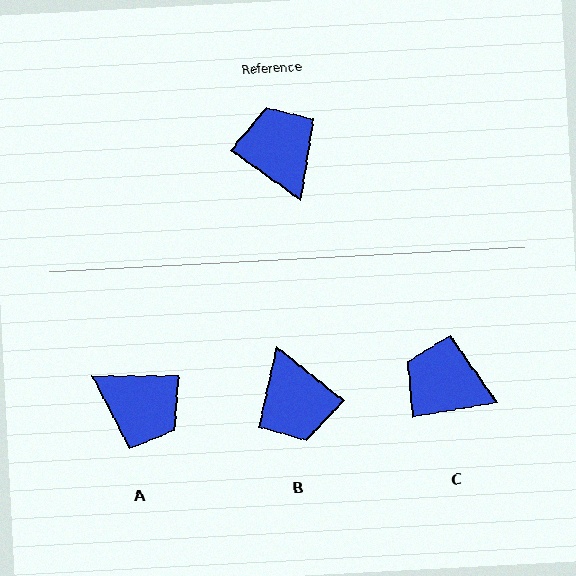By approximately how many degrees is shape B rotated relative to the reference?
Approximately 177 degrees counter-clockwise.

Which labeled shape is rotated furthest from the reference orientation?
B, about 177 degrees away.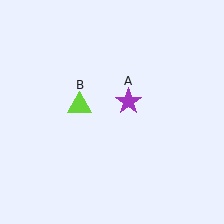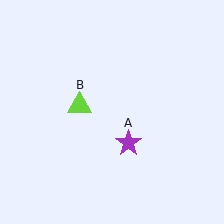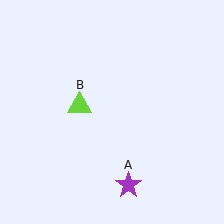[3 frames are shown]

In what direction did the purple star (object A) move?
The purple star (object A) moved down.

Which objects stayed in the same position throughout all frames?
Lime triangle (object B) remained stationary.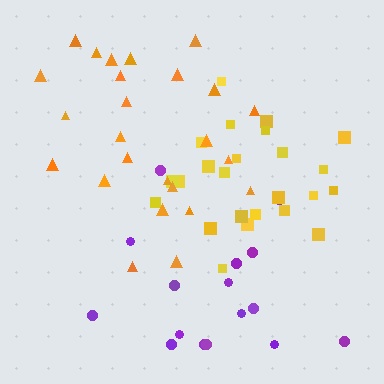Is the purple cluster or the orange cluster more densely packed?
Orange.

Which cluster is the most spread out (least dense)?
Purple.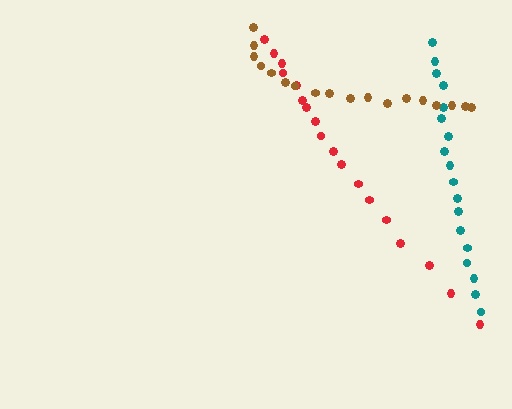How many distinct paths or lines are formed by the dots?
There are 3 distinct paths.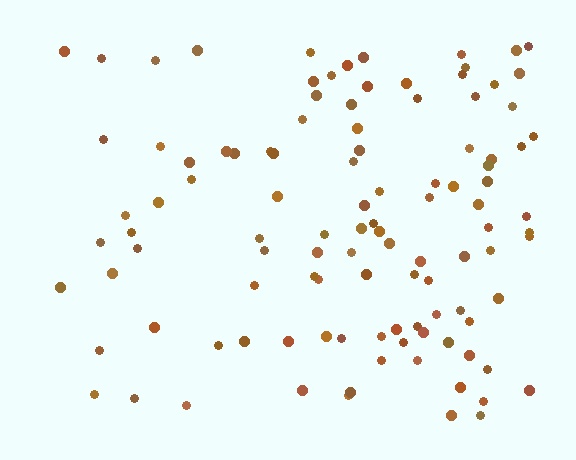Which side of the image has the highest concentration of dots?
The right.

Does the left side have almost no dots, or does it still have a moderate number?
Still a moderate number, just noticeably fewer than the right.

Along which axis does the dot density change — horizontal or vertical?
Horizontal.